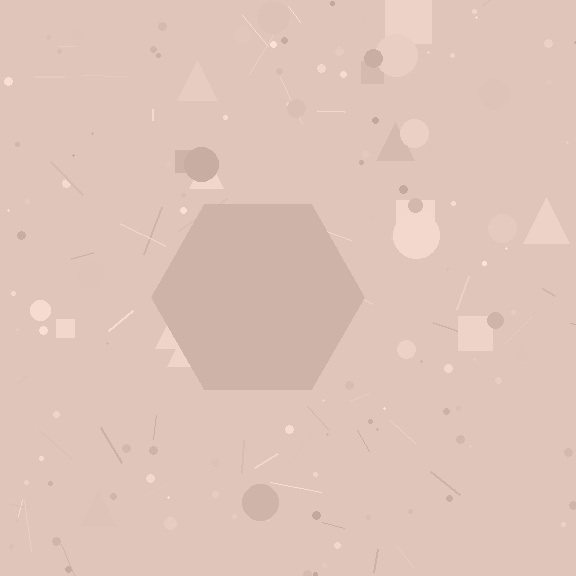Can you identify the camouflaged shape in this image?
The camouflaged shape is a hexagon.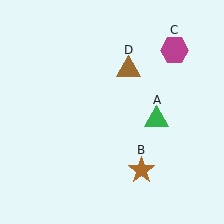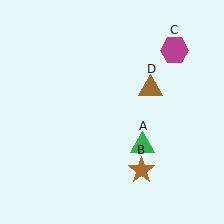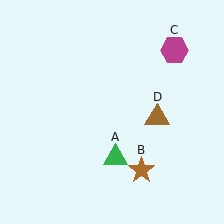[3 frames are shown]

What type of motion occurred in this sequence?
The green triangle (object A), brown triangle (object D) rotated clockwise around the center of the scene.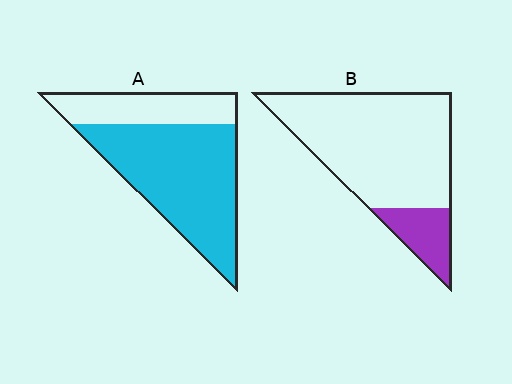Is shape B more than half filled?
No.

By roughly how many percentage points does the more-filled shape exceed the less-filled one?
By roughly 55 percentage points (A over B).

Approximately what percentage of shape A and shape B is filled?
A is approximately 70% and B is approximately 20%.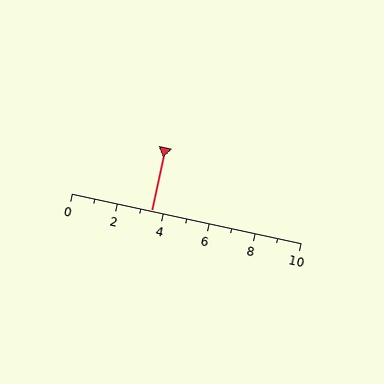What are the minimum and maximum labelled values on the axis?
The axis runs from 0 to 10.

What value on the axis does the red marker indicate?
The marker indicates approximately 3.5.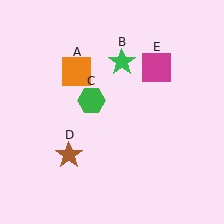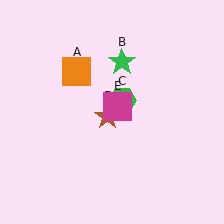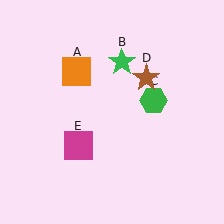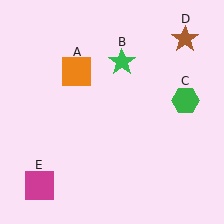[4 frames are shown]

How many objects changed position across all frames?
3 objects changed position: green hexagon (object C), brown star (object D), magenta square (object E).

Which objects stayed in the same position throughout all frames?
Orange square (object A) and green star (object B) remained stationary.